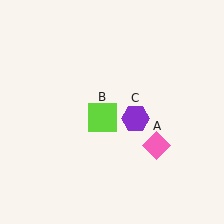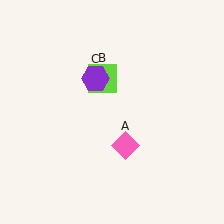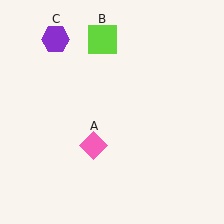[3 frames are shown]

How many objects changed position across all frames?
3 objects changed position: pink diamond (object A), lime square (object B), purple hexagon (object C).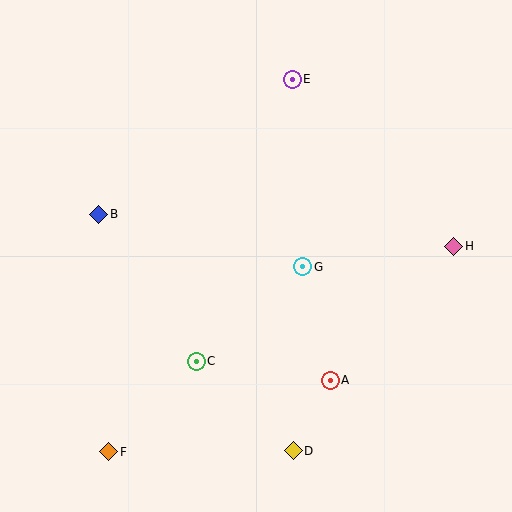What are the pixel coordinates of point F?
Point F is at (109, 452).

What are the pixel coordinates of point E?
Point E is at (292, 79).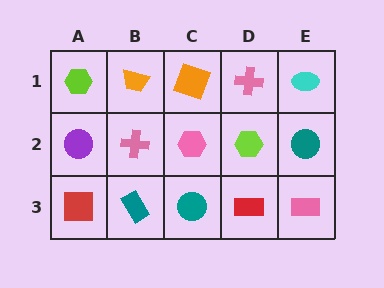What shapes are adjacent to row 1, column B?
A pink cross (row 2, column B), a lime hexagon (row 1, column A), an orange square (row 1, column C).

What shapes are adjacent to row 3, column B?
A pink cross (row 2, column B), a red square (row 3, column A), a teal circle (row 3, column C).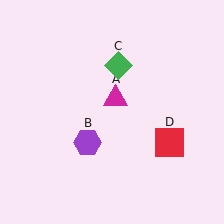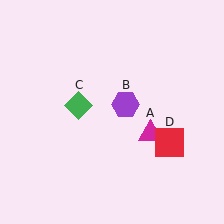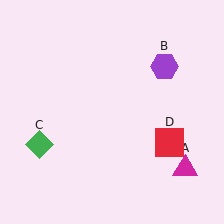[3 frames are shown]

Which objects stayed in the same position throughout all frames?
Red square (object D) remained stationary.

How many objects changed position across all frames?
3 objects changed position: magenta triangle (object A), purple hexagon (object B), green diamond (object C).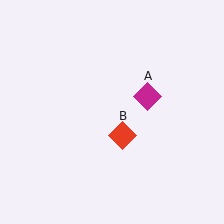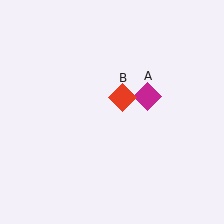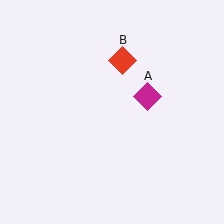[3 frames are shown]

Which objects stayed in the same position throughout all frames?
Magenta diamond (object A) remained stationary.